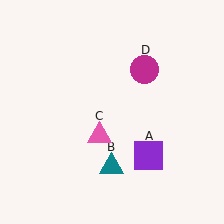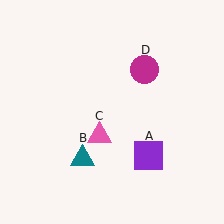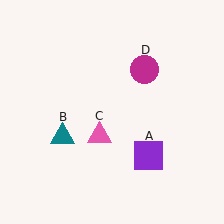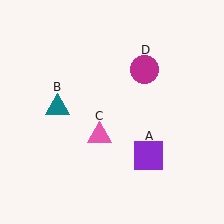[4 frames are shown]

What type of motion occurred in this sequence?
The teal triangle (object B) rotated clockwise around the center of the scene.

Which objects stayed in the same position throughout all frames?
Purple square (object A) and pink triangle (object C) and magenta circle (object D) remained stationary.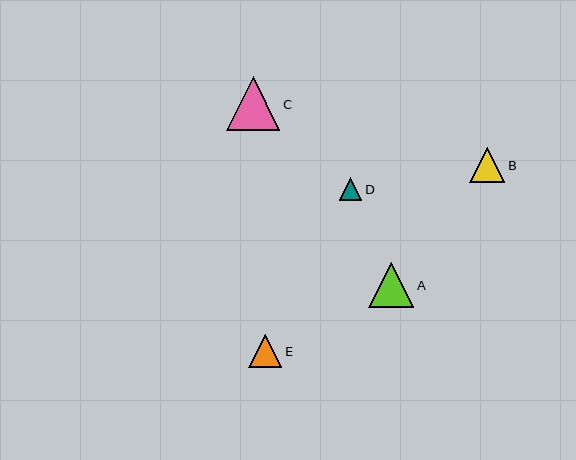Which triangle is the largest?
Triangle C is the largest with a size of approximately 54 pixels.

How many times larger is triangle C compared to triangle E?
Triangle C is approximately 1.6 times the size of triangle E.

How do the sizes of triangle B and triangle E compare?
Triangle B and triangle E are approximately the same size.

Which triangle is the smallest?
Triangle D is the smallest with a size of approximately 22 pixels.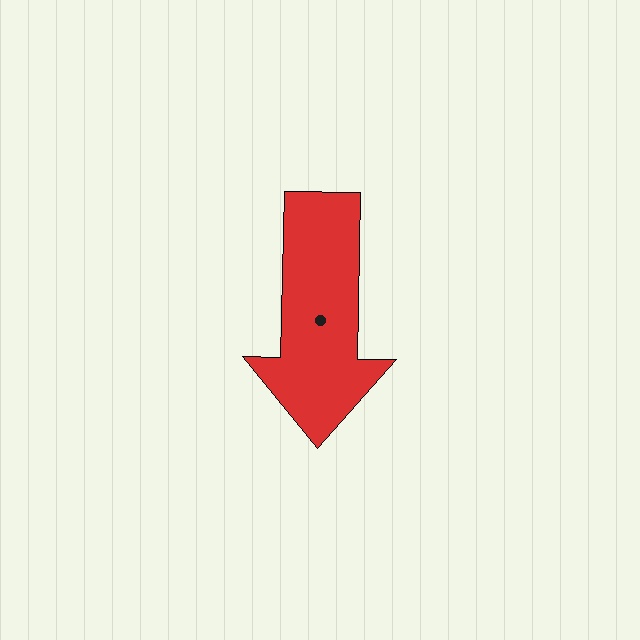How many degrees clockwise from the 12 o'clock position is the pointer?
Approximately 181 degrees.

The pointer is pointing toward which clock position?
Roughly 6 o'clock.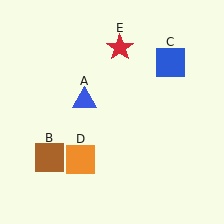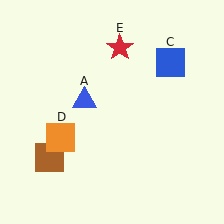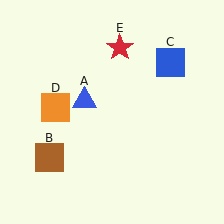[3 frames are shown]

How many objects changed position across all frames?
1 object changed position: orange square (object D).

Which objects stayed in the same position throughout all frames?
Blue triangle (object A) and brown square (object B) and blue square (object C) and red star (object E) remained stationary.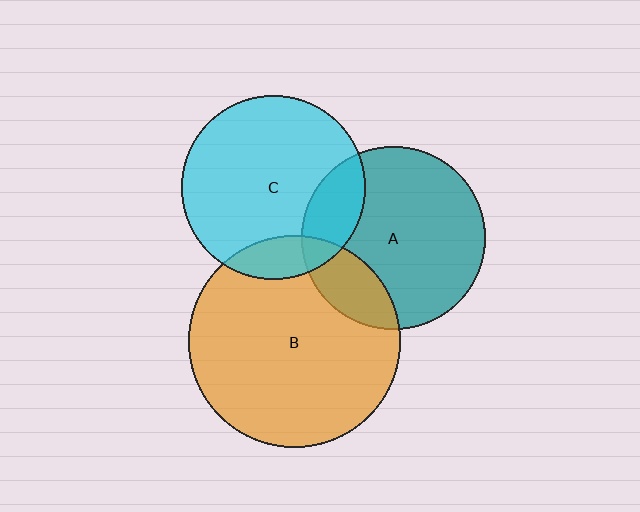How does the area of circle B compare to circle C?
Approximately 1.3 times.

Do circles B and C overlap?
Yes.